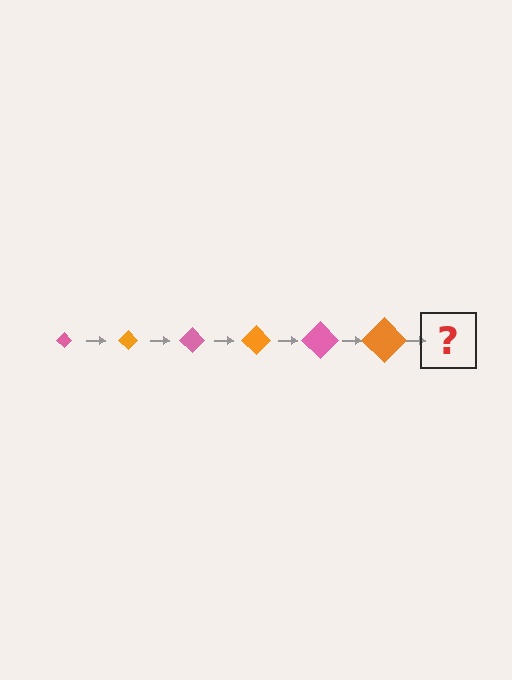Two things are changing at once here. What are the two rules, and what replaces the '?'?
The two rules are that the diamond grows larger each step and the color cycles through pink and orange. The '?' should be a pink diamond, larger than the previous one.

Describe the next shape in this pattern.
It should be a pink diamond, larger than the previous one.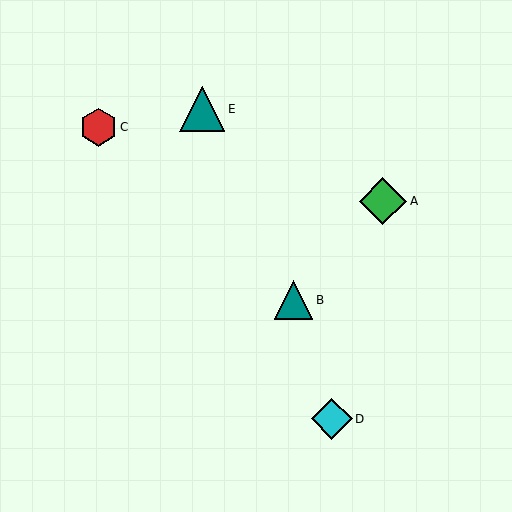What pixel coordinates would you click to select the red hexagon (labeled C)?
Click at (98, 127) to select the red hexagon C.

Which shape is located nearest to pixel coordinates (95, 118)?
The red hexagon (labeled C) at (98, 127) is nearest to that location.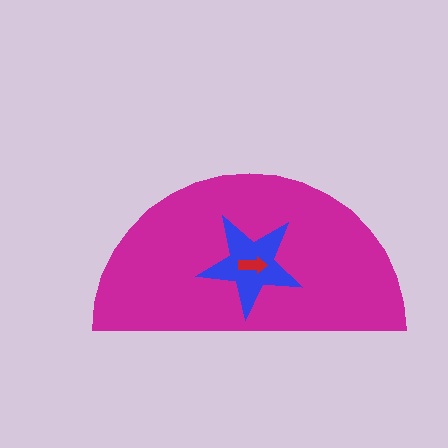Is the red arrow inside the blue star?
Yes.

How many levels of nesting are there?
3.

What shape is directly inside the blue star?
The red arrow.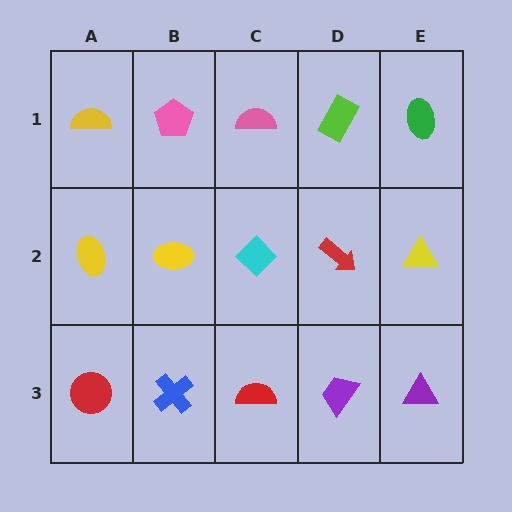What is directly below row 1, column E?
A yellow triangle.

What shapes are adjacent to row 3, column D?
A red arrow (row 2, column D), a red semicircle (row 3, column C), a purple triangle (row 3, column E).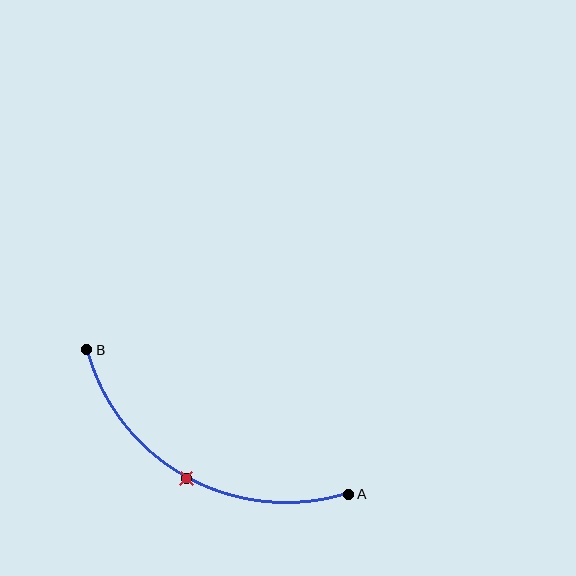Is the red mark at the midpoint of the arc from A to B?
Yes. The red mark lies on the arc at equal arc-length from both A and B — it is the arc midpoint.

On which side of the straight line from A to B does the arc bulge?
The arc bulges below the straight line connecting A and B.